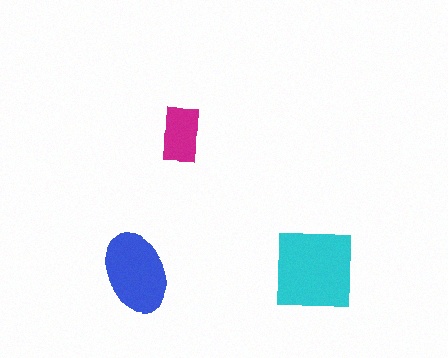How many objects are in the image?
There are 3 objects in the image.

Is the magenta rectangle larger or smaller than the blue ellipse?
Smaller.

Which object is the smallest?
The magenta rectangle.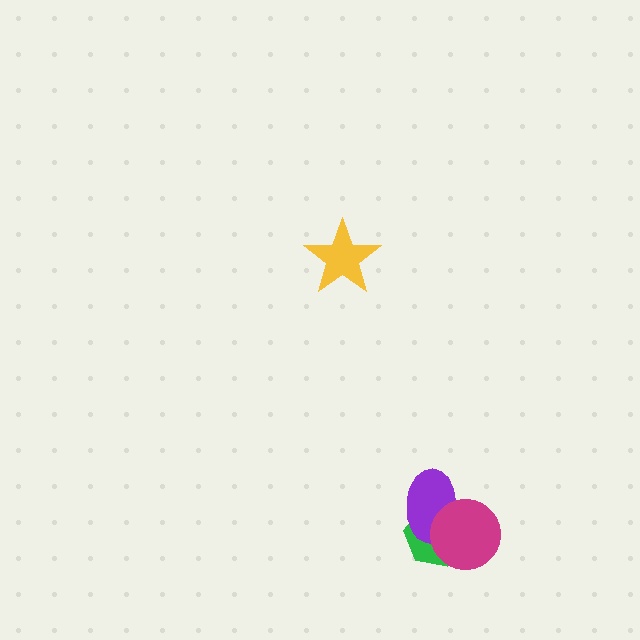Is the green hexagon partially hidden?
Yes, it is partially covered by another shape.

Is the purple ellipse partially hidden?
Yes, it is partially covered by another shape.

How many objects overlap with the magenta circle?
2 objects overlap with the magenta circle.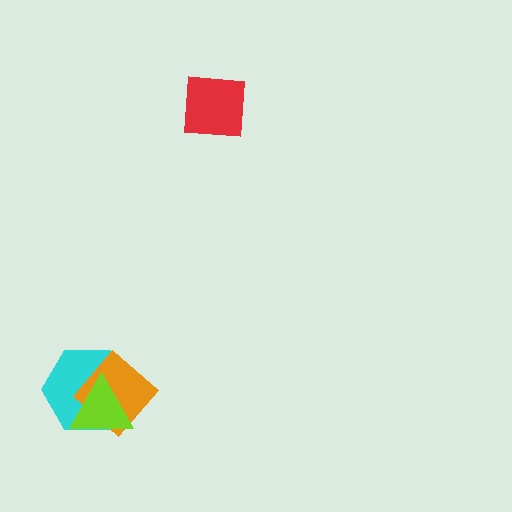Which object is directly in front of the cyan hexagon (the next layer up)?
The orange diamond is directly in front of the cyan hexagon.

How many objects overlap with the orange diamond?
2 objects overlap with the orange diamond.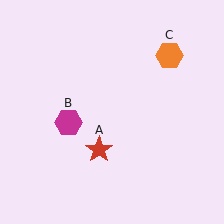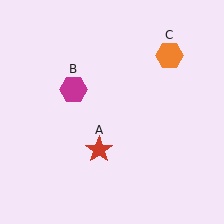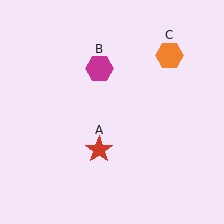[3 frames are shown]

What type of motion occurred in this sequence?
The magenta hexagon (object B) rotated clockwise around the center of the scene.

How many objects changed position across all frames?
1 object changed position: magenta hexagon (object B).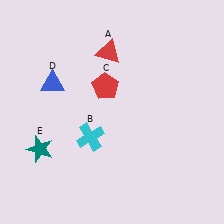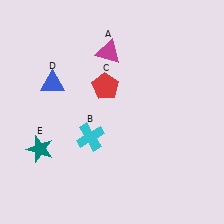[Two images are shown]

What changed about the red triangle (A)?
In Image 1, A is red. In Image 2, it changed to magenta.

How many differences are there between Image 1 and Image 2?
There is 1 difference between the two images.